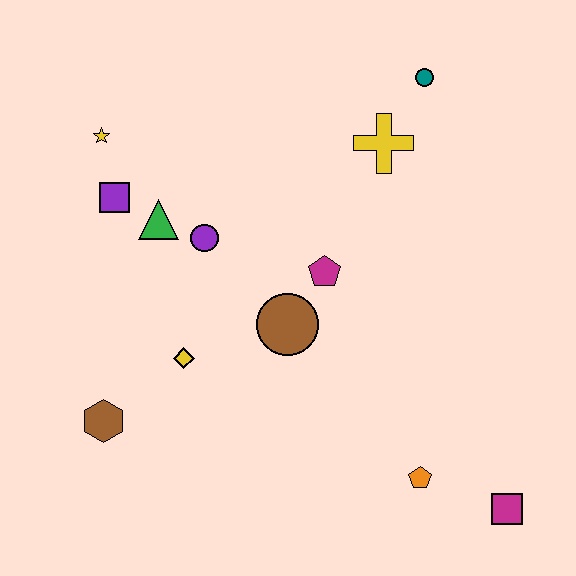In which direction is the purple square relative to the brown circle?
The purple square is to the left of the brown circle.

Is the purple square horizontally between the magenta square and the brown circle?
No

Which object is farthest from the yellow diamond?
The teal circle is farthest from the yellow diamond.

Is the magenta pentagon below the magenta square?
No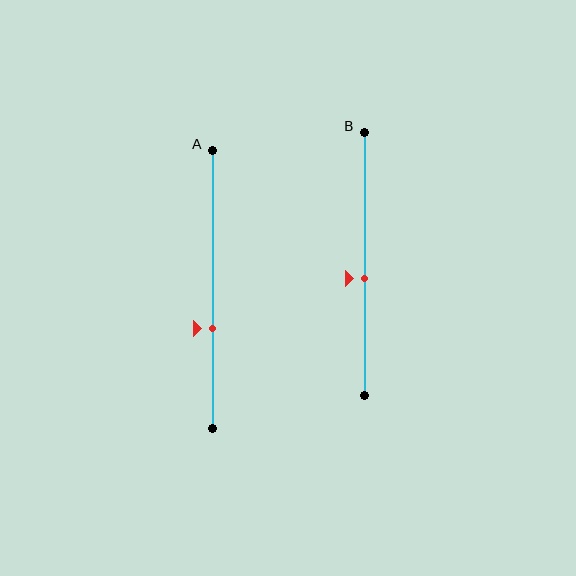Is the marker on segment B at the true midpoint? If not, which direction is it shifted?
No, the marker on segment B is shifted downward by about 5% of the segment length.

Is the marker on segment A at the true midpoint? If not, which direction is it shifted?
No, the marker on segment A is shifted downward by about 14% of the segment length.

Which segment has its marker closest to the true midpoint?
Segment B has its marker closest to the true midpoint.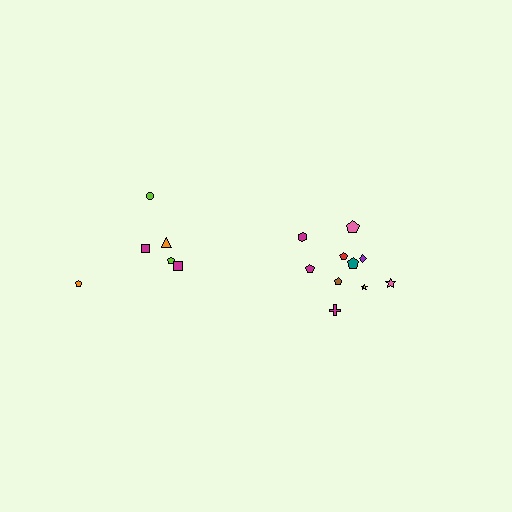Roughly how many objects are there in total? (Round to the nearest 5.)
Roughly 15 objects in total.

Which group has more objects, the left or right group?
The right group.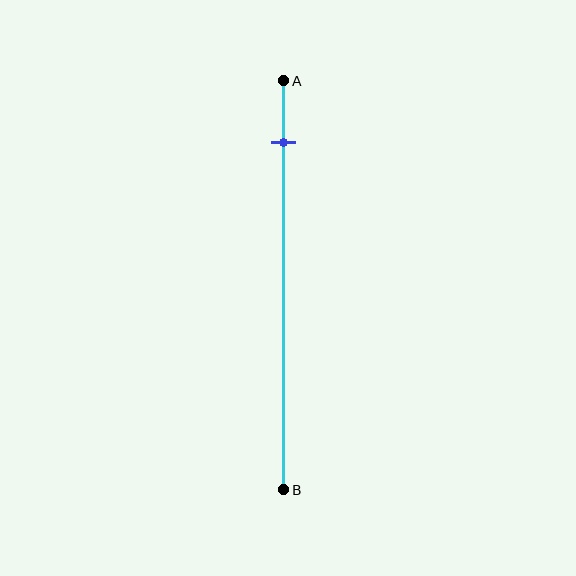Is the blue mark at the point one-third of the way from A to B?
No, the mark is at about 15% from A, not at the 33% one-third point.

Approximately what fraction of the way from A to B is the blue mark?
The blue mark is approximately 15% of the way from A to B.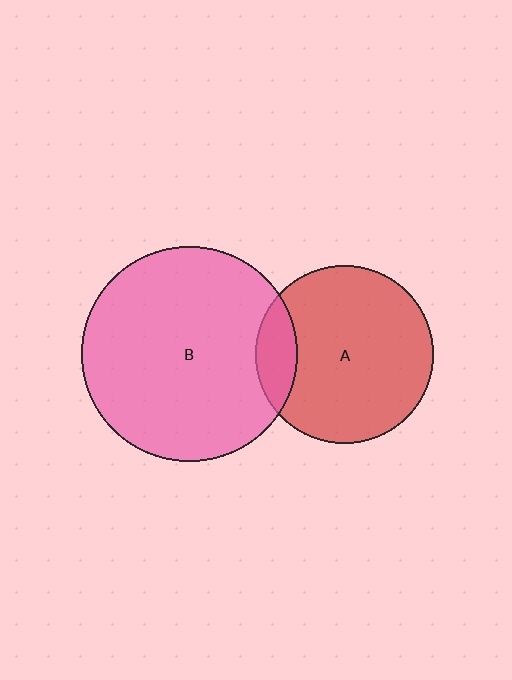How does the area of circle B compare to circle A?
Approximately 1.5 times.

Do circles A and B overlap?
Yes.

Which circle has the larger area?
Circle B (pink).